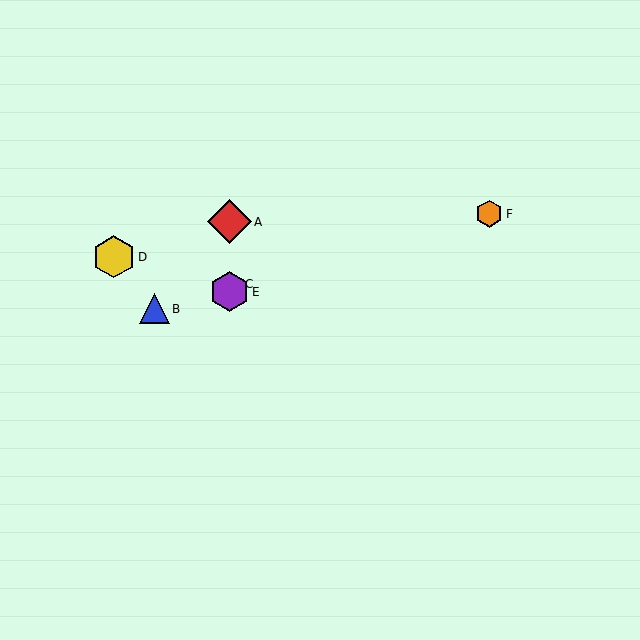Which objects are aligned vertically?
Objects A, C, E are aligned vertically.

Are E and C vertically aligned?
Yes, both are at x≈229.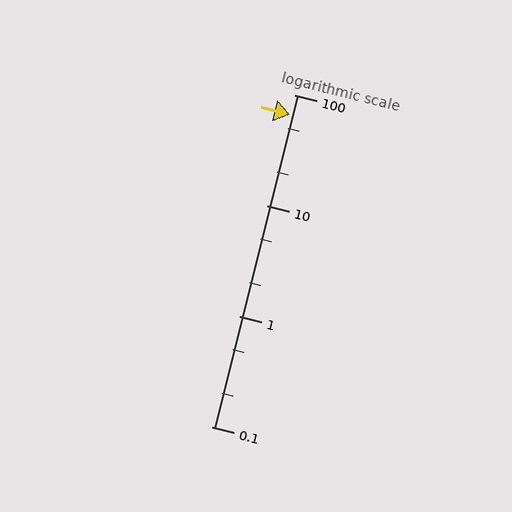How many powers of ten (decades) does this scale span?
The scale spans 3 decades, from 0.1 to 100.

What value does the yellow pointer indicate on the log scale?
The pointer indicates approximately 66.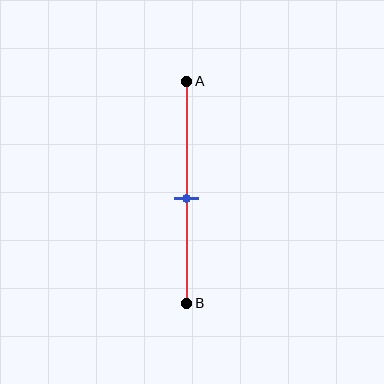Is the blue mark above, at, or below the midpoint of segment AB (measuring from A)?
The blue mark is approximately at the midpoint of segment AB.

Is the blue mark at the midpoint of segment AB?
Yes, the mark is approximately at the midpoint.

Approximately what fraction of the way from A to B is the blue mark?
The blue mark is approximately 55% of the way from A to B.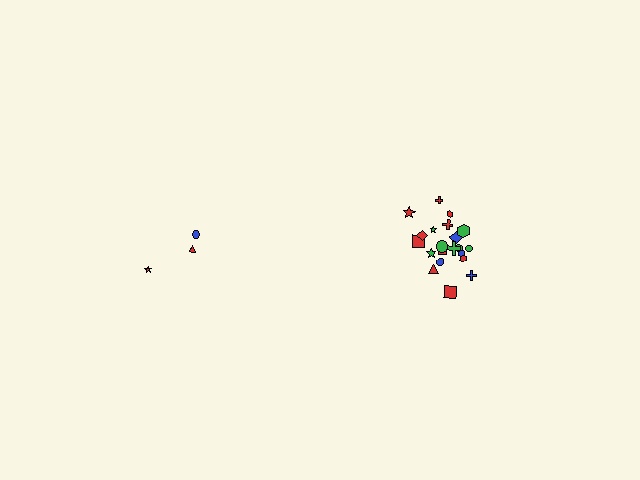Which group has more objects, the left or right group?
The right group.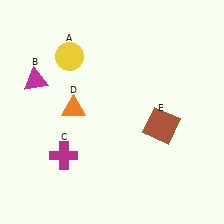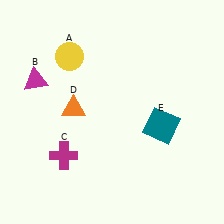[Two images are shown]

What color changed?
The square (E) changed from brown in Image 1 to teal in Image 2.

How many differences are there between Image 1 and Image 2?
There is 1 difference between the two images.